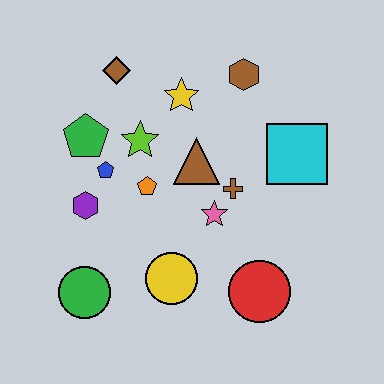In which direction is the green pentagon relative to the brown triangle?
The green pentagon is to the left of the brown triangle.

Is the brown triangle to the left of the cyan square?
Yes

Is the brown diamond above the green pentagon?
Yes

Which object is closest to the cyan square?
The brown cross is closest to the cyan square.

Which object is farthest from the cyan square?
The green circle is farthest from the cyan square.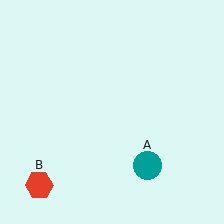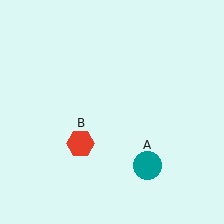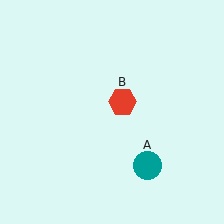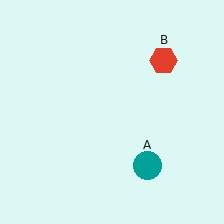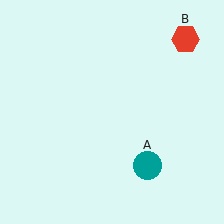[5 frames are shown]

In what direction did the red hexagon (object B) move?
The red hexagon (object B) moved up and to the right.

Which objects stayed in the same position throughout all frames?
Teal circle (object A) remained stationary.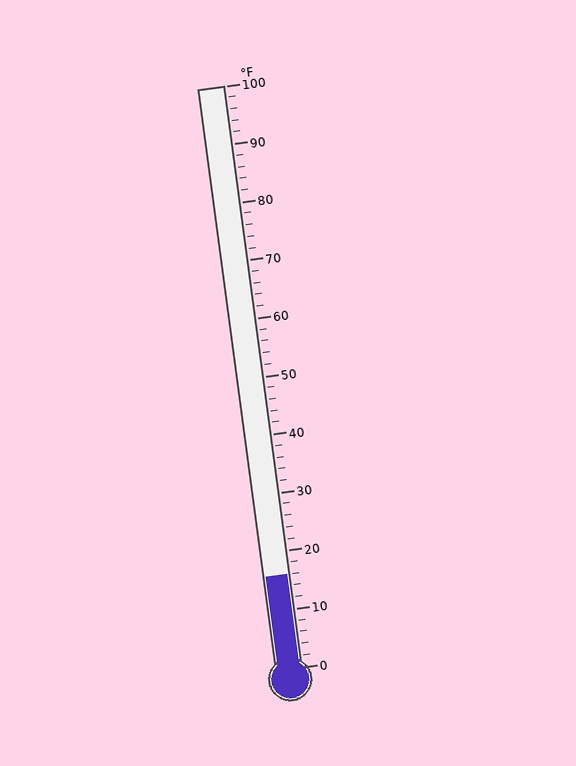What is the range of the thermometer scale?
The thermometer scale ranges from 0°F to 100°F.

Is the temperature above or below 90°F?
The temperature is below 90°F.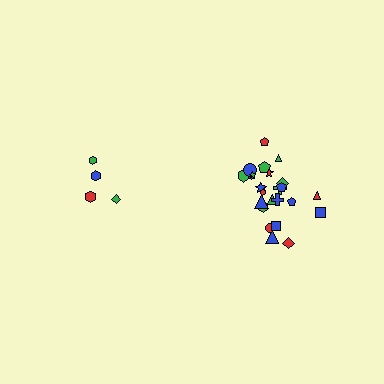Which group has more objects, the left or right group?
The right group.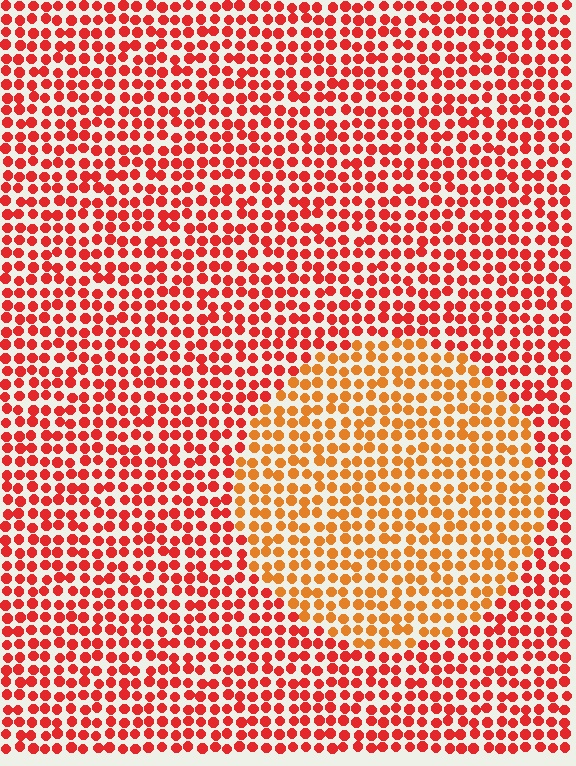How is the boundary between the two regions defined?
The boundary is defined purely by a slight shift in hue (about 30 degrees). Spacing, size, and orientation are identical on both sides.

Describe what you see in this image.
The image is filled with small red elements in a uniform arrangement. A circle-shaped region is visible where the elements are tinted to a slightly different hue, forming a subtle color boundary.